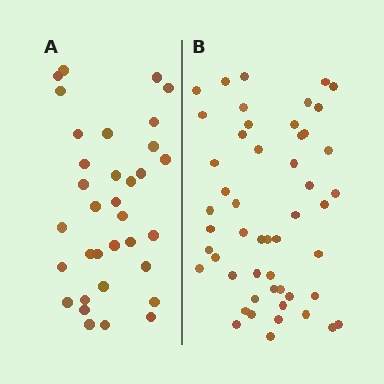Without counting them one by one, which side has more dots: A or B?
Region B (the right region) has more dots.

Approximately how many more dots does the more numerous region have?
Region B has approximately 15 more dots than region A.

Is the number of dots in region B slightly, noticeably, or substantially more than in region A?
Region B has substantially more. The ratio is roughly 1.5 to 1.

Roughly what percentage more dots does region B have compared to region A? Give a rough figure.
About 50% more.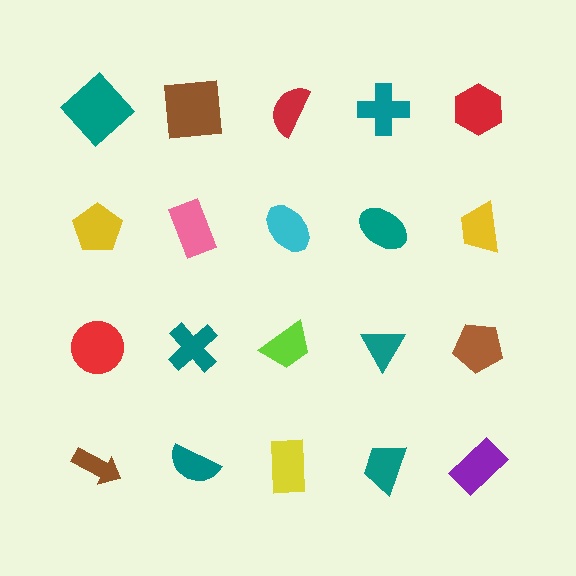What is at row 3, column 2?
A teal cross.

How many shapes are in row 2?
5 shapes.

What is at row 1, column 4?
A teal cross.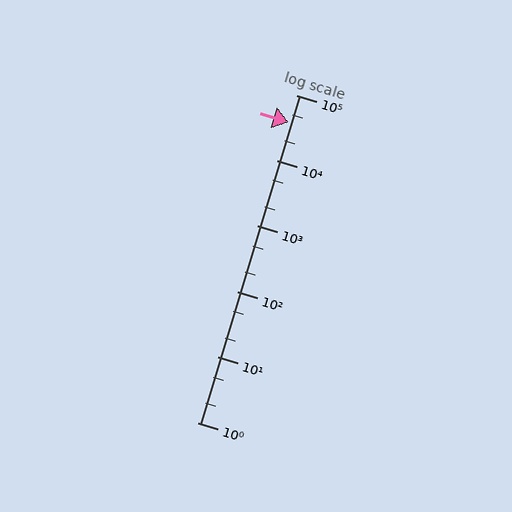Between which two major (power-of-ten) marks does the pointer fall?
The pointer is between 10000 and 100000.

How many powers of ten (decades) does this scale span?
The scale spans 5 decades, from 1 to 100000.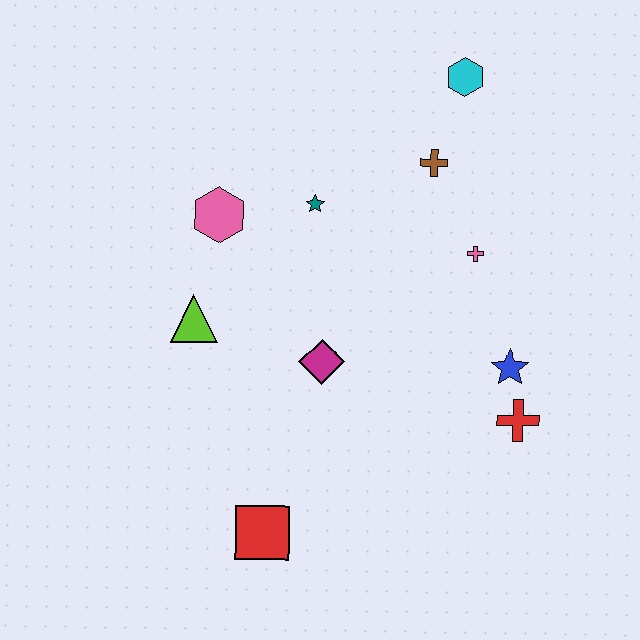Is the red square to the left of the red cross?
Yes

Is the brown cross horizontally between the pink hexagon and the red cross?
Yes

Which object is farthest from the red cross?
The pink hexagon is farthest from the red cross.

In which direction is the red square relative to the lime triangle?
The red square is below the lime triangle.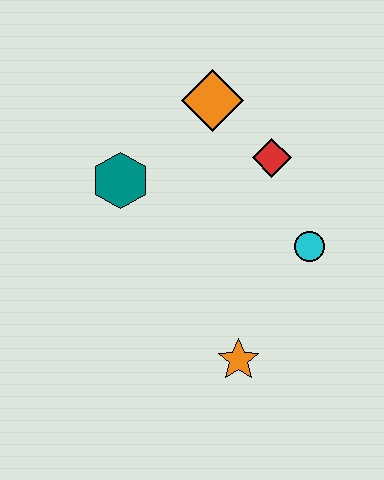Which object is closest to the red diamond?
The orange diamond is closest to the red diamond.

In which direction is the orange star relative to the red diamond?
The orange star is below the red diamond.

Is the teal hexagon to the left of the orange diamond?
Yes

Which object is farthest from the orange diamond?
The orange star is farthest from the orange diamond.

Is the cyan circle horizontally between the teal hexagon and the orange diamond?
No